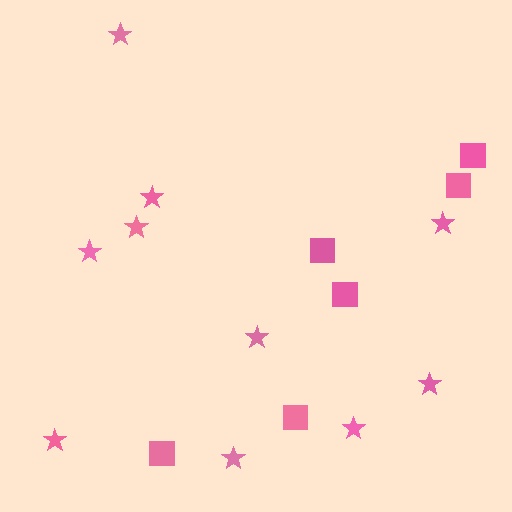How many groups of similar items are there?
There are 2 groups: one group of stars (10) and one group of squares (6).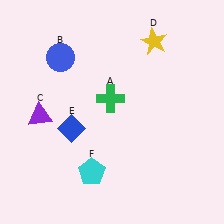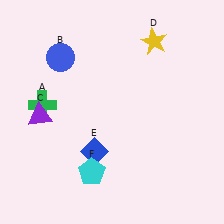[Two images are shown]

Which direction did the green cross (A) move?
The green cross (A) moved left.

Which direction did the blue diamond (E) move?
The blue diamond (E) moved down.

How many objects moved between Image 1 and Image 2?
2 objects moved between the two images.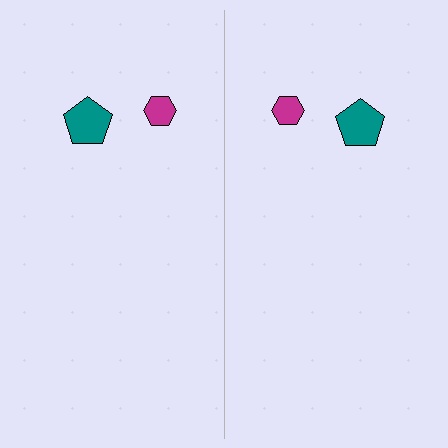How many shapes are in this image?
There are 4 shapes in this image.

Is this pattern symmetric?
Yes, this pattern has bilateral (reflection) symmetry.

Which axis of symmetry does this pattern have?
The pattern has a vertical axis of symmetry running through the center of the image.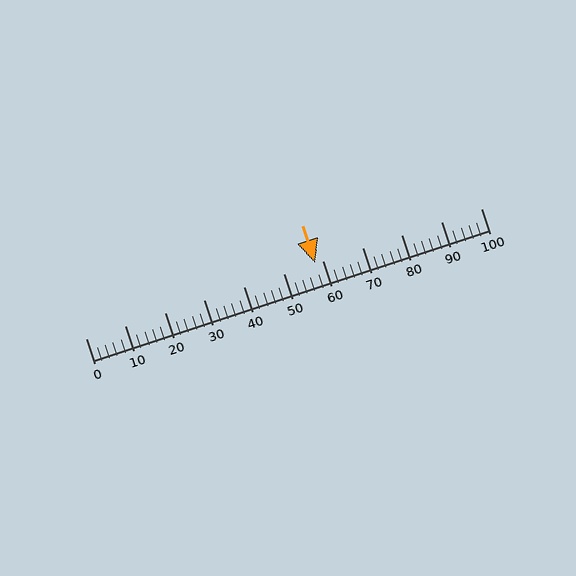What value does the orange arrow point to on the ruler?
The orange arrow points to approximately 58.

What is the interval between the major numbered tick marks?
The major tick marks are spaced 10 units apart.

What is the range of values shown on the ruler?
The ruler shows values from 0 to 100.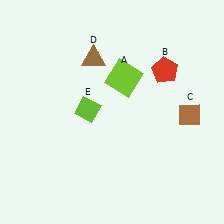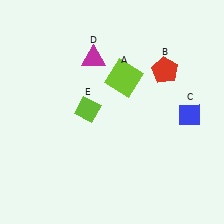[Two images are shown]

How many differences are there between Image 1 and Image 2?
There are 2 differences between the two images.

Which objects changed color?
C changed from brown to blue. D changed from brown to magenta.